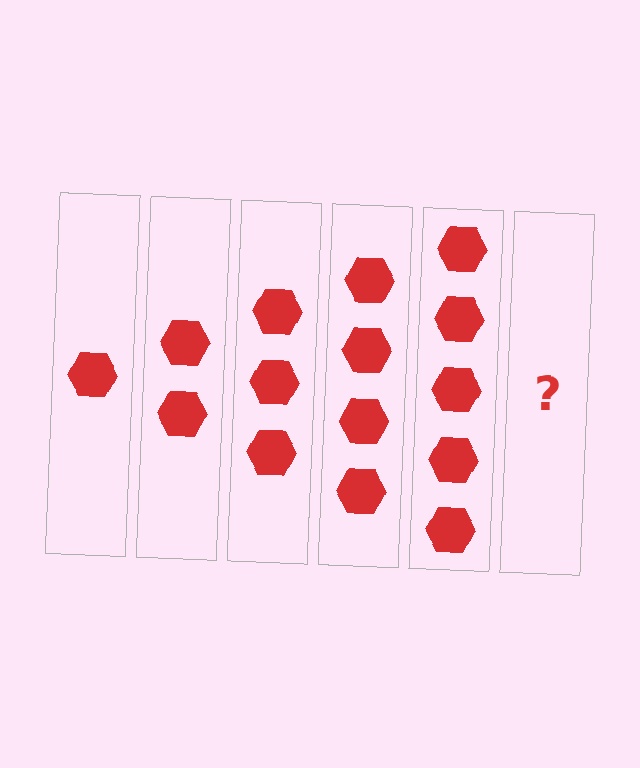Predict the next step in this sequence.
The next step is 6 hexagons.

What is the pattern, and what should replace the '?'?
The pattern is that each step adds one more hexagon. The '?' should be 6 hexagons.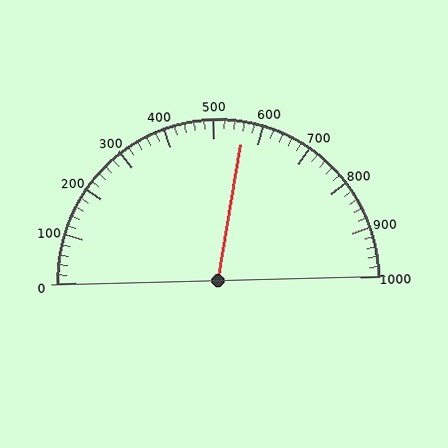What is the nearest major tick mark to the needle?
The nearest major tick mark is 600.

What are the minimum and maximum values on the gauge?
The gauge ranges from 0 to 1000.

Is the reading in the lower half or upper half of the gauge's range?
The reading is in the upper half of the range (0 to 1000).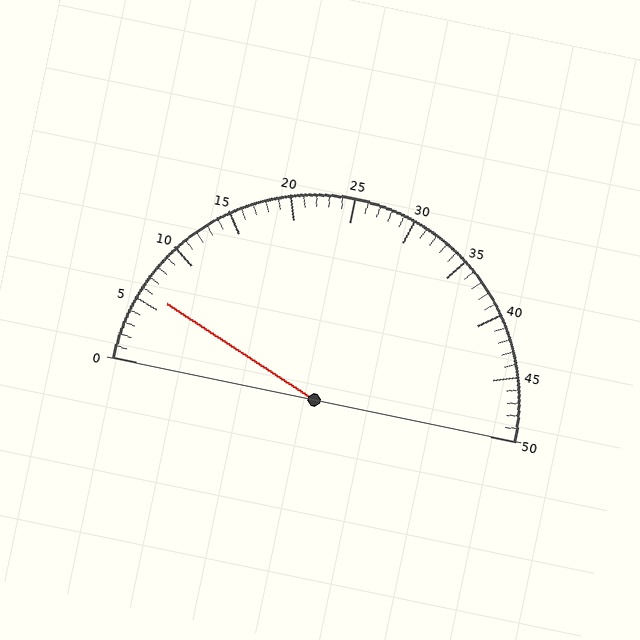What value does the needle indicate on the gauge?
The needle indicates approximately 6.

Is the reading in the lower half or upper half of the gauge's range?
The reading is in the lower half of the range (0 to 50).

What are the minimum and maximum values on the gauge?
The gauge ranges from 0 to 50.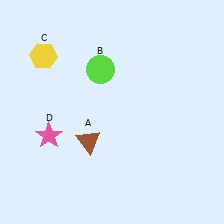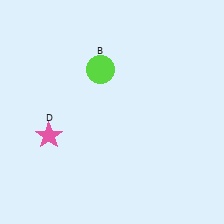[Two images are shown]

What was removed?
The yellow hexagon (C), the brown triangle (A) were removed in Image 2.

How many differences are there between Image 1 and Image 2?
There are 2 differences between the two images.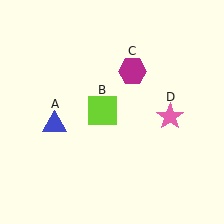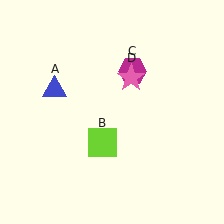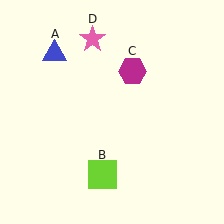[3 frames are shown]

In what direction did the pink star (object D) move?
The pink star (object D) moved up and to the left.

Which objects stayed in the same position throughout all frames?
Magenta hexagon (object C) remained stationary.